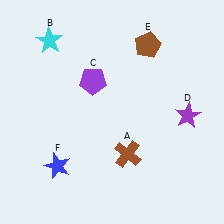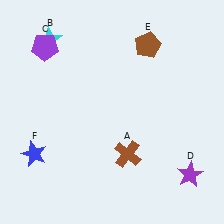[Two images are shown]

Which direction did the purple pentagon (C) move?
The purple pentagon (C) moved left.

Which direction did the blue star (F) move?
The blue star (F) moved left.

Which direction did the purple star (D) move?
The purple star (D) moved down.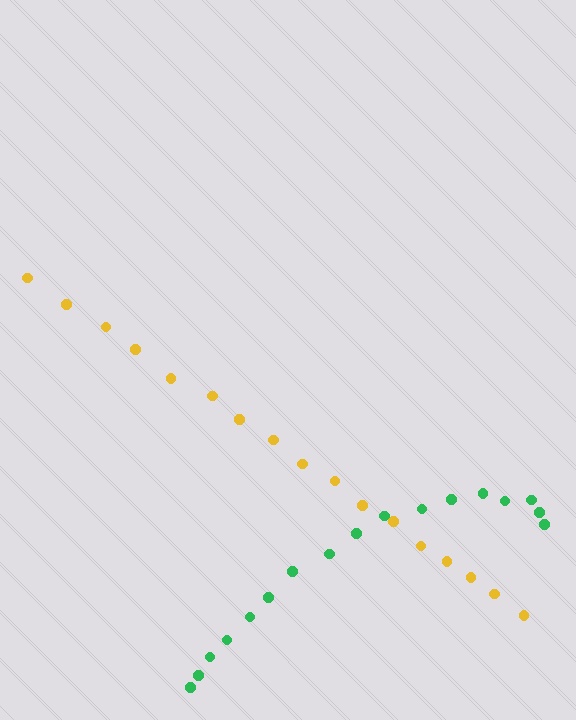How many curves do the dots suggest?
There are 2 distinct paths.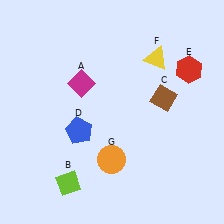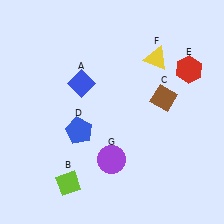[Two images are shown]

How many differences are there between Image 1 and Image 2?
There are 2 differences between the two images.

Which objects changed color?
A changed from magenta to blue. G changed from orange to purple.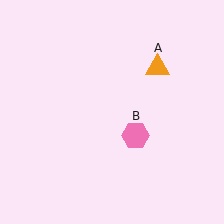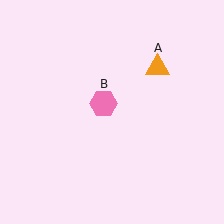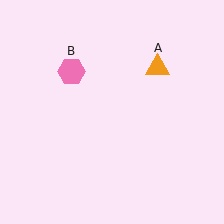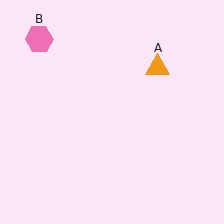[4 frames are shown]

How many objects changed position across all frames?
1 object changed position: pink hexagon (object B).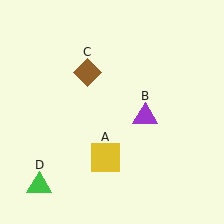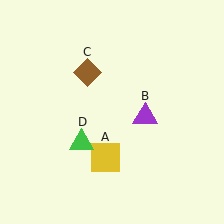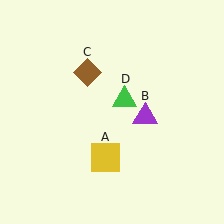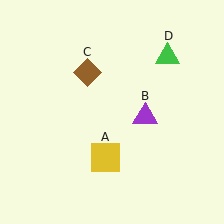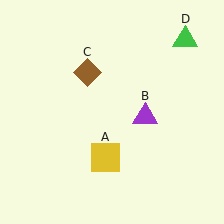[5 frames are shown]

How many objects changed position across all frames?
1 object changed position: green triangle (object D).